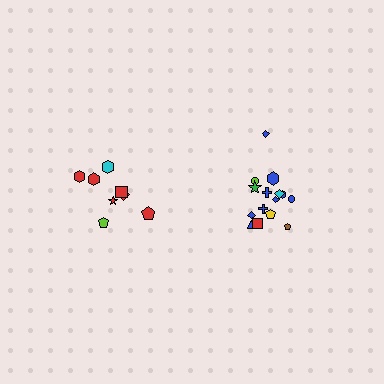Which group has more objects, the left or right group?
The right group.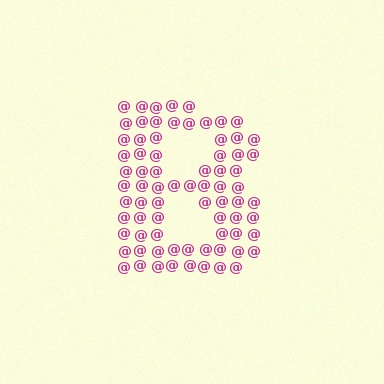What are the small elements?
The small elements are at signs.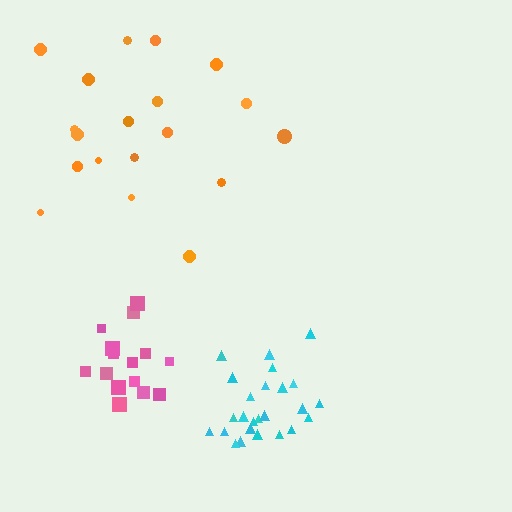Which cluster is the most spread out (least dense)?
Orange.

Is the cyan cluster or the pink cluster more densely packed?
Cyan.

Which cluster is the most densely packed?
Cyan.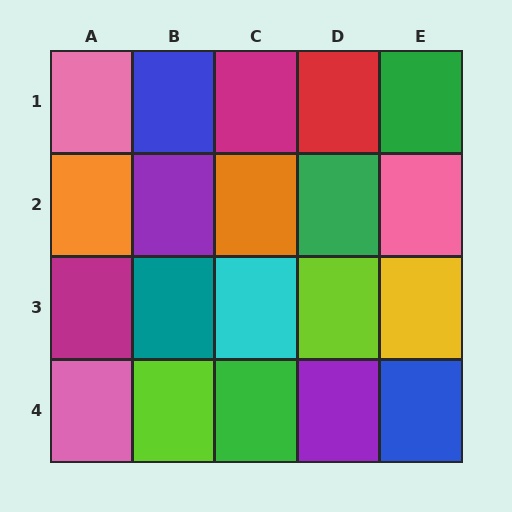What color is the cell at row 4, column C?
Green.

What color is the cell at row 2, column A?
Orange.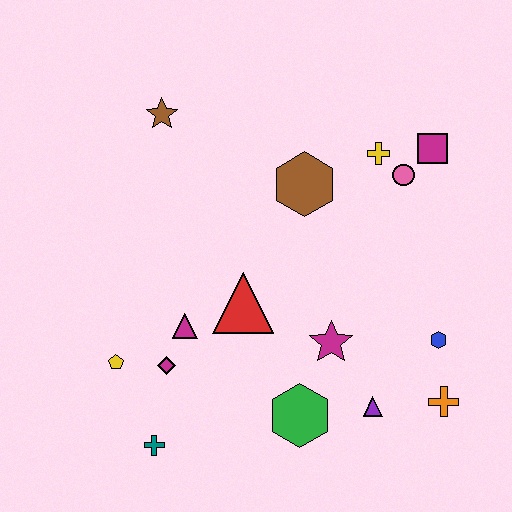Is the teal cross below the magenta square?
Yes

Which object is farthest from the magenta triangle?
The magenta square is farthest from the magenta triangle.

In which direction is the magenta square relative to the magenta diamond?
The magenta square is to the right of the magenta diamond.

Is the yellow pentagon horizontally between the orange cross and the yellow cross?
No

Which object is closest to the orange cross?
The blue hexagon is closest to the orange cross.